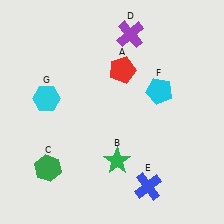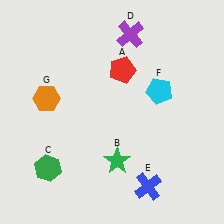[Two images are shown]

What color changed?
The hexagon (G) changed from cyan in Image 1 to orange in Image 2.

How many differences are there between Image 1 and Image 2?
There is 1 difference between the two images.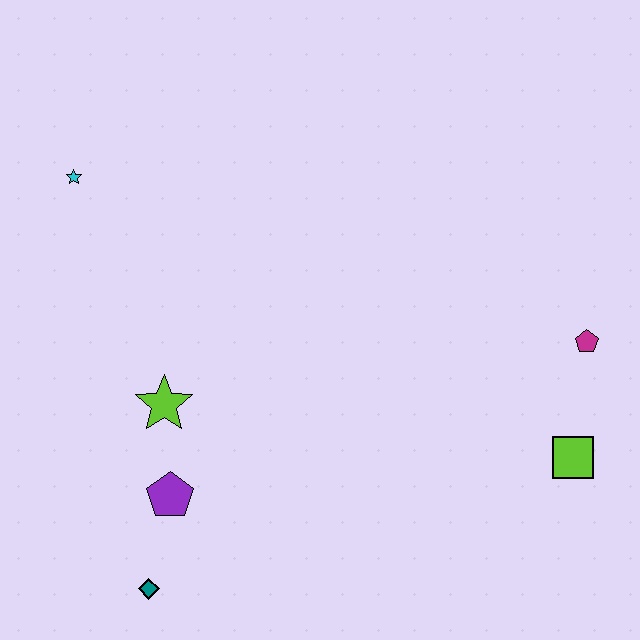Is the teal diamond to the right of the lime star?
No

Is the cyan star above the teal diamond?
Yes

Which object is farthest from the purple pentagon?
The magenta pentagon is farthest from the purple pentagon.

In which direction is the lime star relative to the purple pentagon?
The lime star is above the purple pentagon.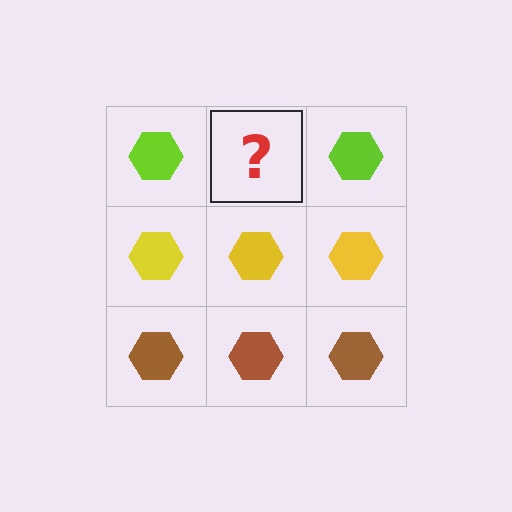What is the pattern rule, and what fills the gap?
The rule is that each row has a consistent color. The gap should be filled with a lime hexagon.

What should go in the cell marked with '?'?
The missing cell should contain a lime hexagon.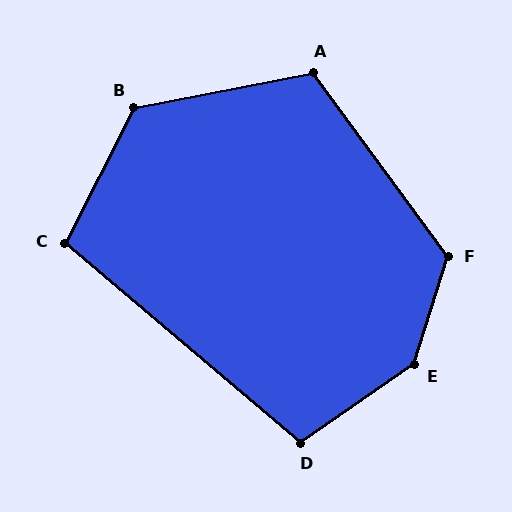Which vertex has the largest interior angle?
E, at approximately 142 degrees.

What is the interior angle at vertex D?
Approximately 105 degrees (obtuse).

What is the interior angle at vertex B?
Approximately 128 degrees (obtuse).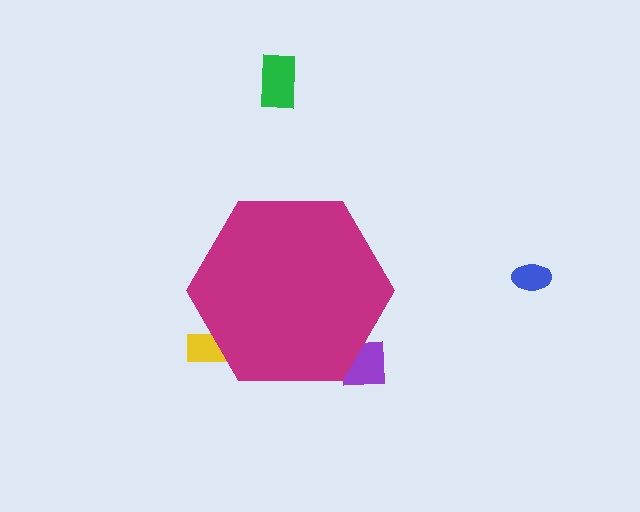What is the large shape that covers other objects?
A magenta hexagon.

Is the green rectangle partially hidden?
No, the green rectangle is fully visible.